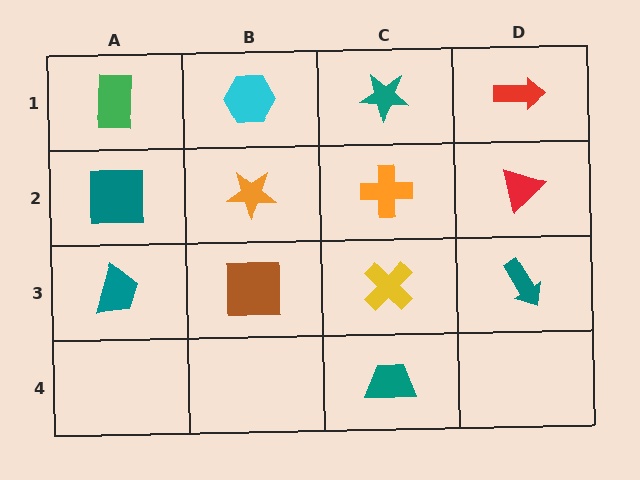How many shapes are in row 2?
4 shapes.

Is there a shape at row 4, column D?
No, that cell is empty.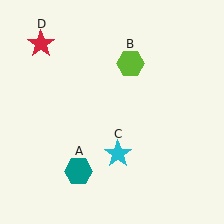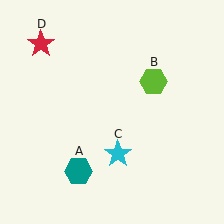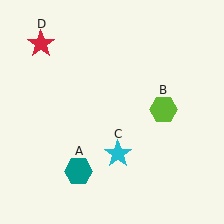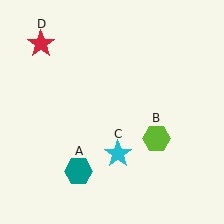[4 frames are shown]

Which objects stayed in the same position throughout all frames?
Teal hexagon (object A) and cyan star (object C) and red star (object D) remained stationary.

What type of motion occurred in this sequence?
The lime hexagon (object B) rotated clockwise around the center of the scene.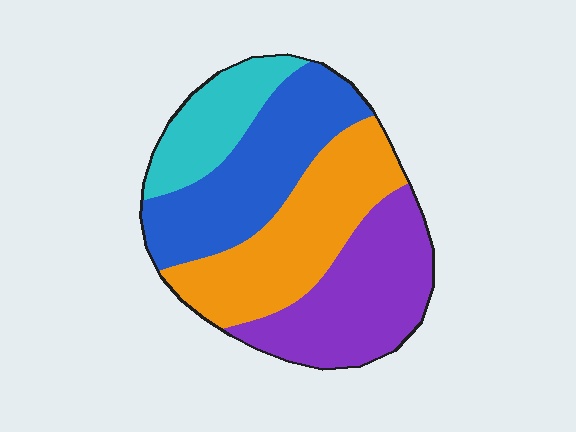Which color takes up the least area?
Cyan, at roughly 15%.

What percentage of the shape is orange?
Orange covers roughly 30% of the shape.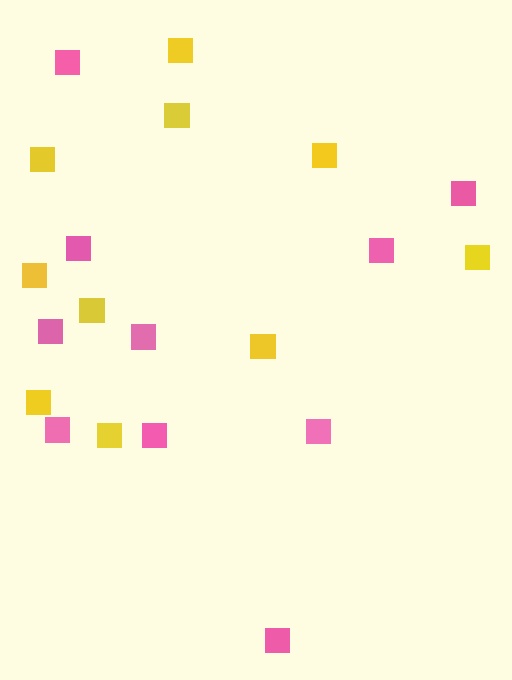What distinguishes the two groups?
There are 2 groups: one group of yellow squares (10) and one group of pink squares (10).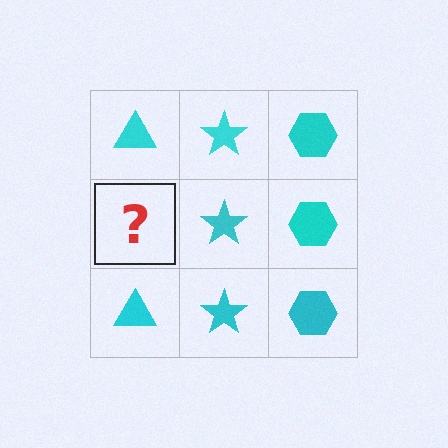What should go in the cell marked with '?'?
The missing cell should contain a cyan triangle.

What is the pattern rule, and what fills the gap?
The rule is that each column has a consistent shape. The gap should be filled with a cyan triangle.